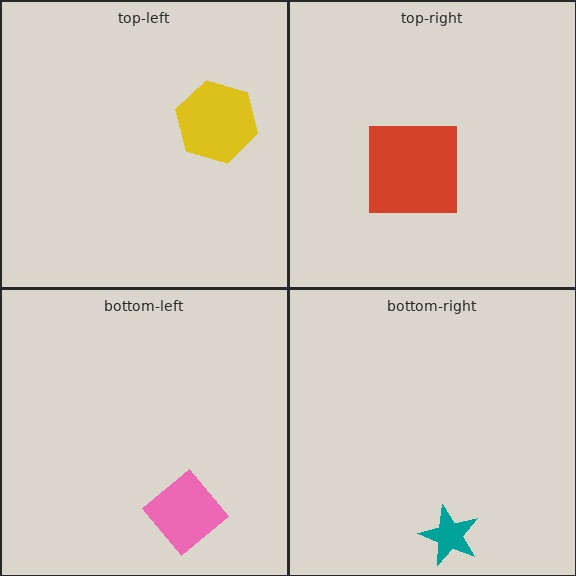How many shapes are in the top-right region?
1.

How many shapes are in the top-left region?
1.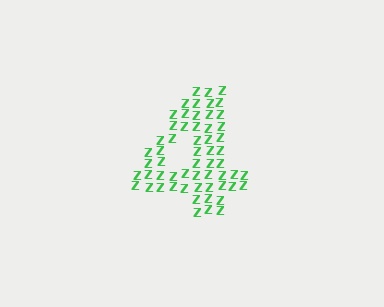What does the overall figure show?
The overall figure shows the digit 4.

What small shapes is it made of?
It is made of small letter Z's.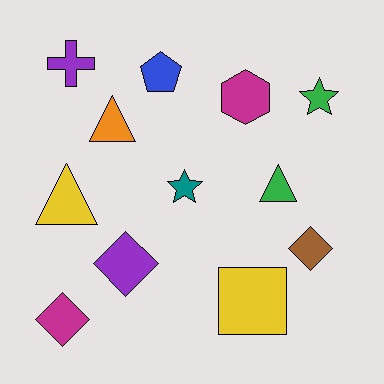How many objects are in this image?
There are 12 objects.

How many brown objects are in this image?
There is 1 brown object.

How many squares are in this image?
There is 1 square.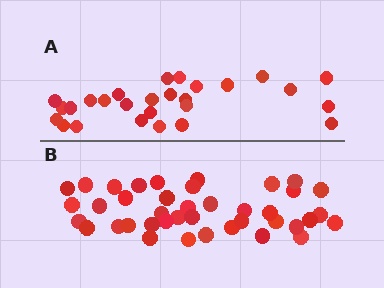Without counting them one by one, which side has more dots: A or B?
Region B (the bottom region) has more dots.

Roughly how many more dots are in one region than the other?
Region B has approximately 15 more dots than region A.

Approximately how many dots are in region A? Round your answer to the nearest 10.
About 30 dots. (The exact count is 27, which rounds to 30.)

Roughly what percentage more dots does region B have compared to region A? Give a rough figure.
About 50% more.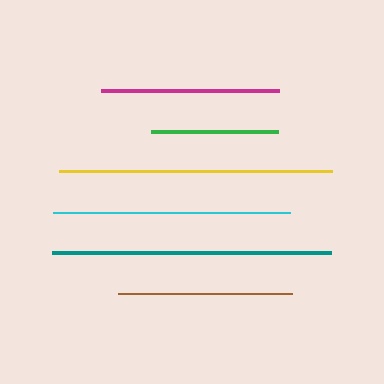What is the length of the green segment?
The green segment is approximately 127 pixels long.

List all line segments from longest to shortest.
From longest to shortest: teal, yellow, cyan, magenta, brown, green.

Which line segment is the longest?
The teal line is the longest at approximately 279 pixels.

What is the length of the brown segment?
The brown segment is approximately 174 pixels long.